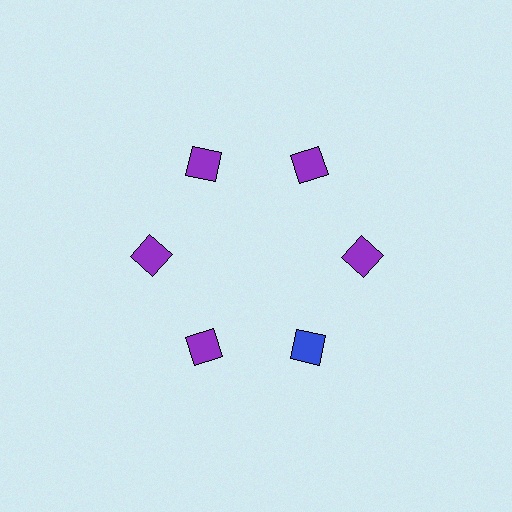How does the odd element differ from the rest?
It has a different color: blue instead of purple.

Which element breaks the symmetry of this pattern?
The blue square at roughly the 5 o'clock position breaks the symmetry. All other shapes are purple squares.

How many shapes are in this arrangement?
There are 6 shapes arranged in a ring pattern.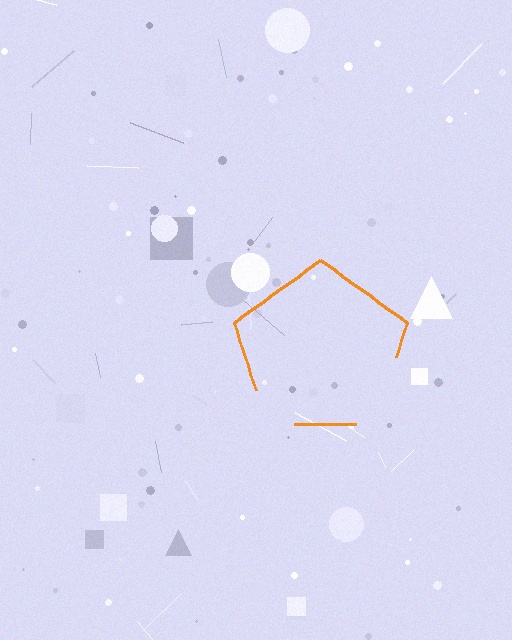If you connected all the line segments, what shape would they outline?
They would outline a pentagon.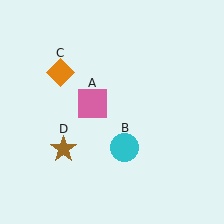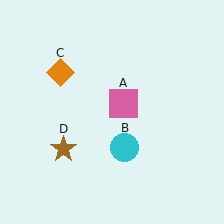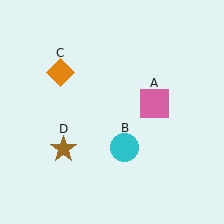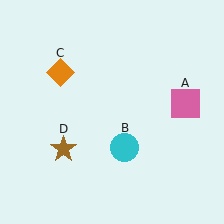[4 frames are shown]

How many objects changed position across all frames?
1 object changed position: pink square (object A).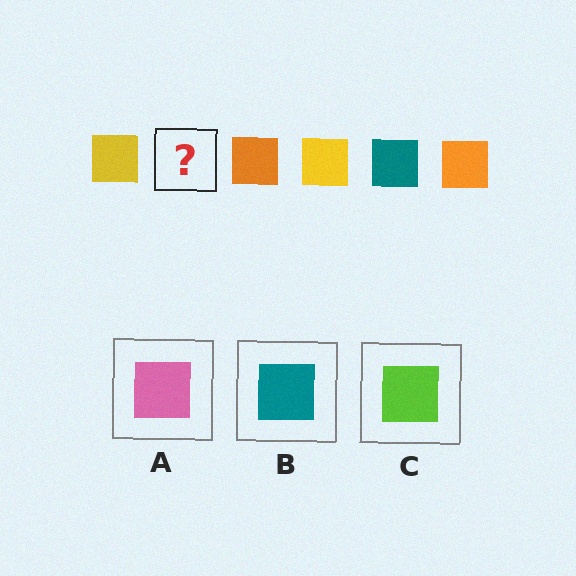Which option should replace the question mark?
Option B.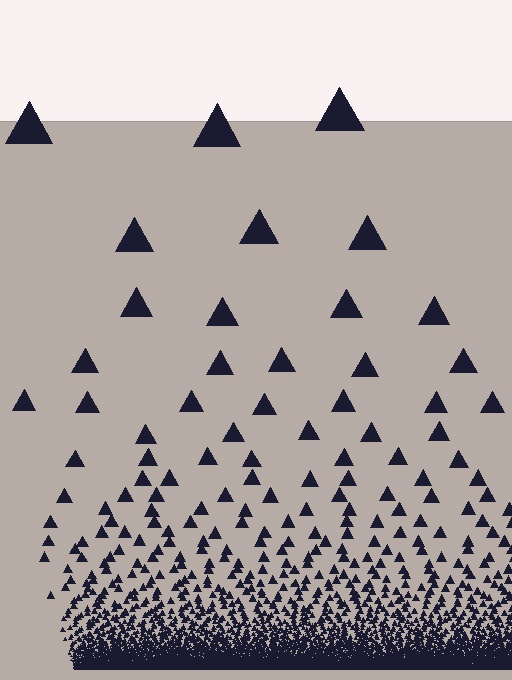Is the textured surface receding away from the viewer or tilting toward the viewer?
The surface appears to tilt toward the viewer. Texture elements get larger and sparser toward the top.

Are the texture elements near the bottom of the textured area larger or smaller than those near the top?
Smaller. The gradient is inverted — elements near the bottom are smaller and denser.